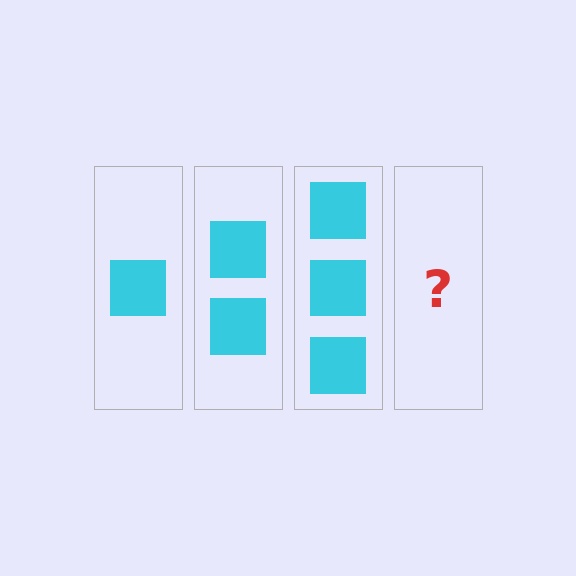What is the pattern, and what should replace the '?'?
The pattern is that each step adds one more square. The '?' should be 4 squares.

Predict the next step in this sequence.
The next step is 4 squares.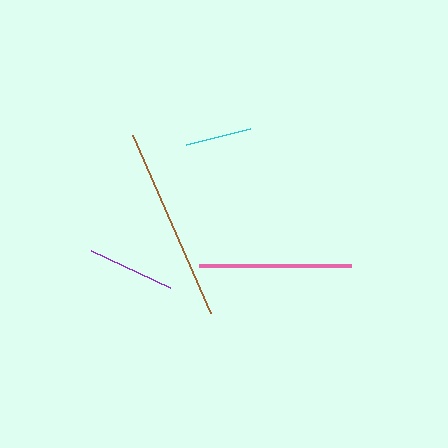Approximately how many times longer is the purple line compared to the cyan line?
The purple line is approximately 1.3 times the length of the cyan line.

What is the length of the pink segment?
The pink segment is approximately 152 pixels long.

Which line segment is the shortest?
The cyan line is the shortest at approximately 66 pixels.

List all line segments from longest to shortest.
From longest to shortest: brown, pink, purple, cyan.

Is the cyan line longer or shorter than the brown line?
The brown line is longer than the cyan line.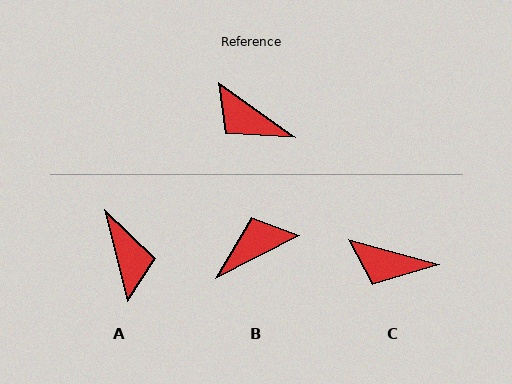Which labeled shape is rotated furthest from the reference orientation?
A, about 140 degrees away.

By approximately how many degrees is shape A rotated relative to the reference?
Approximately 140 degrees counter-clockwise.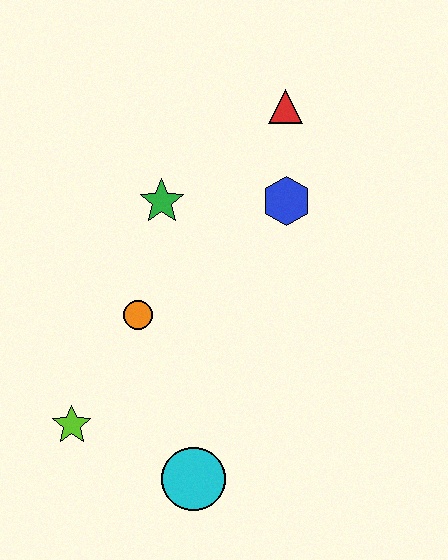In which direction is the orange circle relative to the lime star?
The orange circle is above the lime star.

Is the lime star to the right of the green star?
No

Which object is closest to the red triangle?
The blue hexagon is closest to the red triangle.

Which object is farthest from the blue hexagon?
The lime star is farthest from the blue hexagon.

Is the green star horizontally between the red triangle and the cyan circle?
No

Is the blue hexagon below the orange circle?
No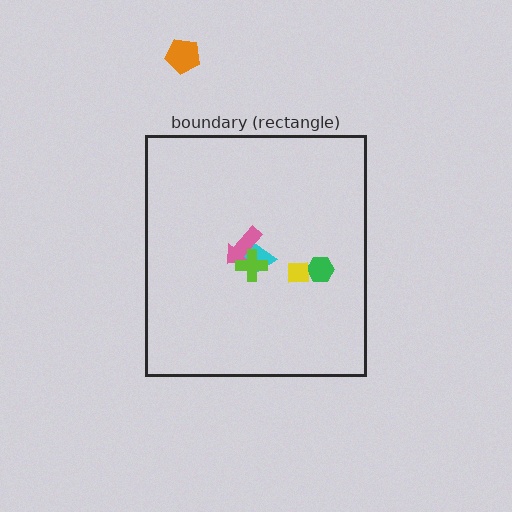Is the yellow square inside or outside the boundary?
Inside.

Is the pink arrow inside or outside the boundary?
Inside.